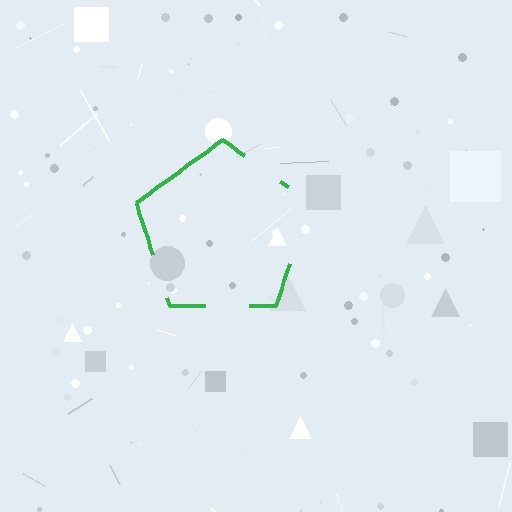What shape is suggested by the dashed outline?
The dashed outline suggests a pentagon.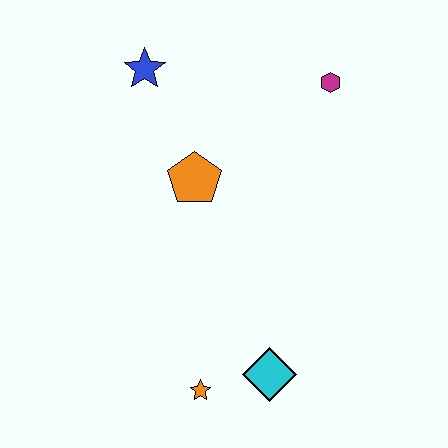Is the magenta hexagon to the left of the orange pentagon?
No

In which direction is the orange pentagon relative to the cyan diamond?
The orange pentagon is above the cyan diamond.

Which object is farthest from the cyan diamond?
The blue star is farthest from the cyan diamond.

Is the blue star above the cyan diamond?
Yes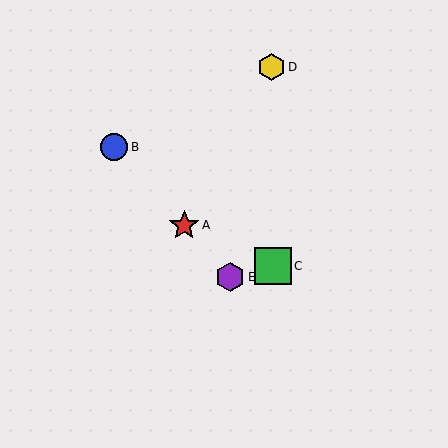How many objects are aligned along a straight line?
3 objects (A, B, E) are aligned along a straight line.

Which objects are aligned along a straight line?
Objects A, B, E are aligned along a straight line.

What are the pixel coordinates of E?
Object E is at (230, 277).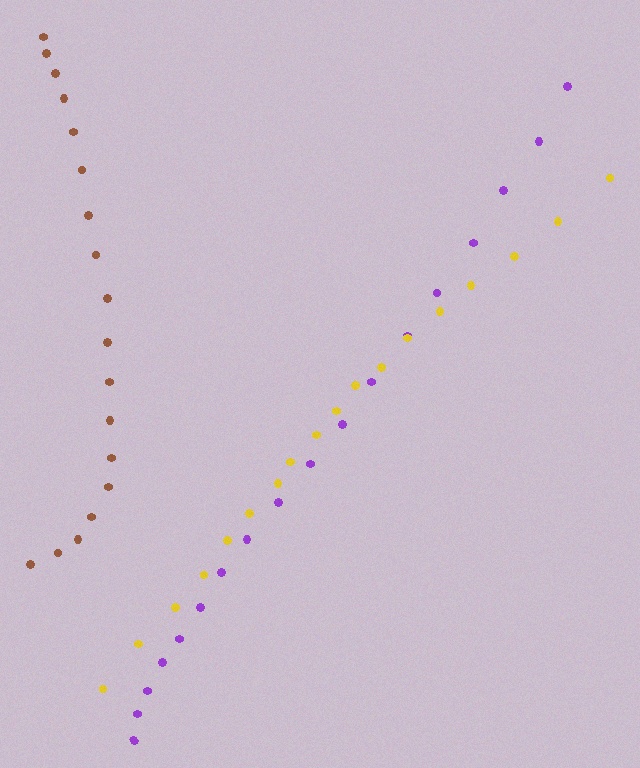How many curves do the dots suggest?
There are 3 distinct paths.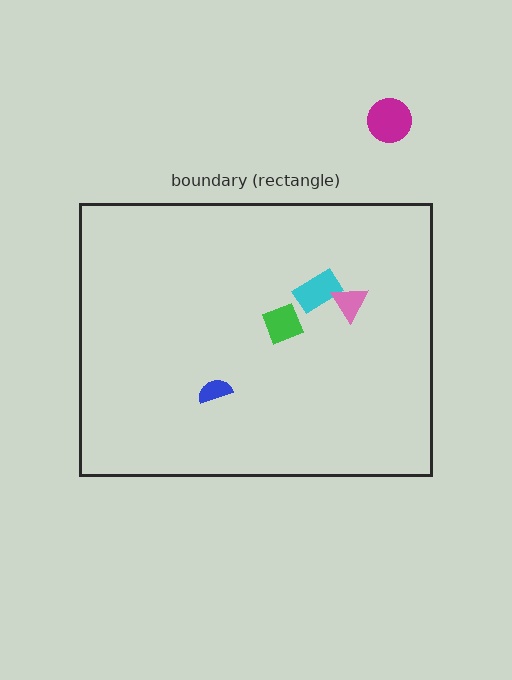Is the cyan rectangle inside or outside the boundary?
Inside.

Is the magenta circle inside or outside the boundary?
Outside.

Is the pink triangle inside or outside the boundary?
Inside.